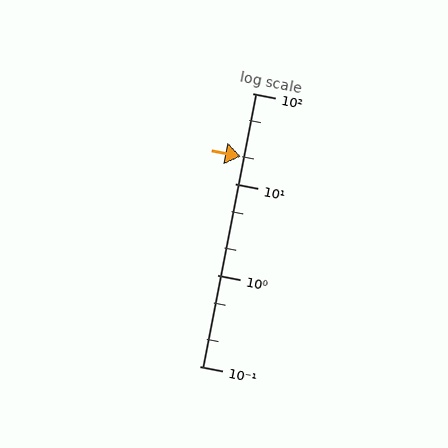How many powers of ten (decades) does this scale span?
The scale spans 3 decades, from 0.1 to 100.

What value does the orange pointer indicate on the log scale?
The pointer indicates approximately 20.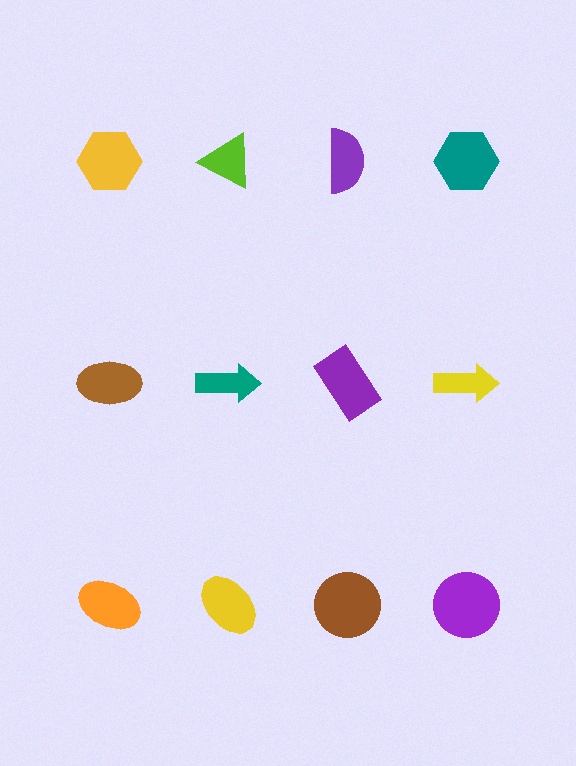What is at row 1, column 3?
A purple semicircle.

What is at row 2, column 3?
A purple rectangle.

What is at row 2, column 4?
A yellow arrow.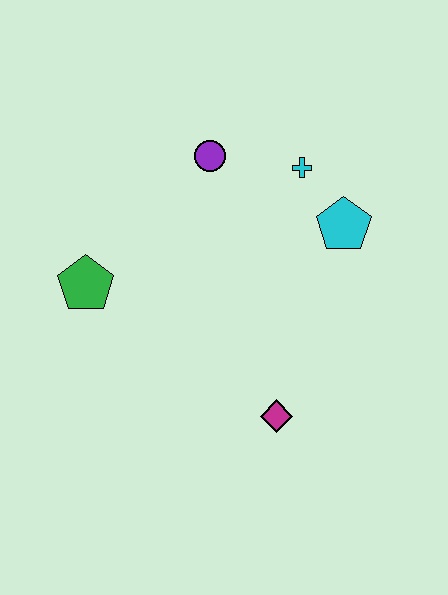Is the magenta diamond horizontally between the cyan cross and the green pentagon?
Yes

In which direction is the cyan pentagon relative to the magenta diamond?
The cyan pentagon is above the magenta diamond.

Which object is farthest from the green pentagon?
The cyan pentagon is farthest from the green pentagon.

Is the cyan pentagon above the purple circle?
No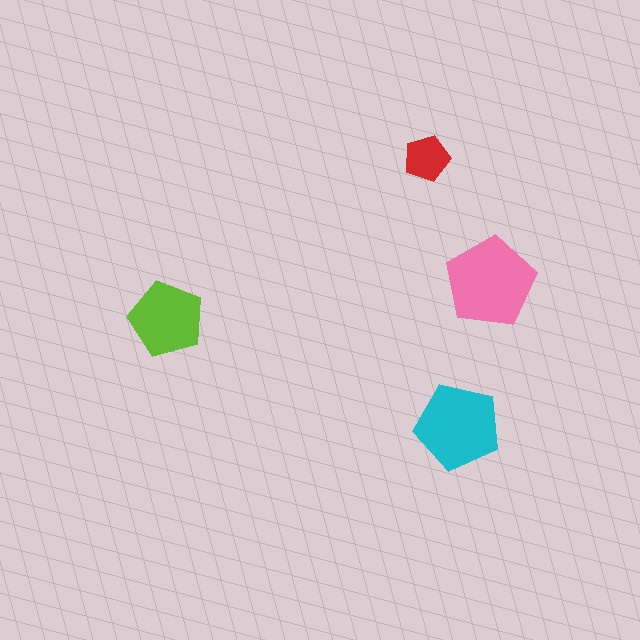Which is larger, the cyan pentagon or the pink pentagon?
The pink one.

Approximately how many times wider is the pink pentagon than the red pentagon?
About 2 times wider.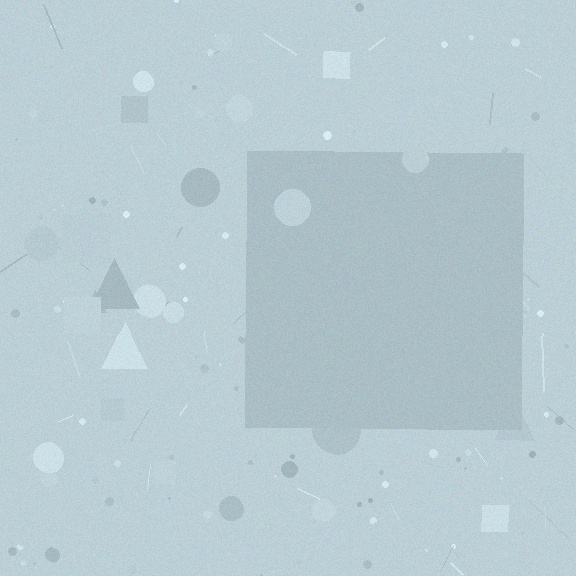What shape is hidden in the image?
A square is hidden in the image.